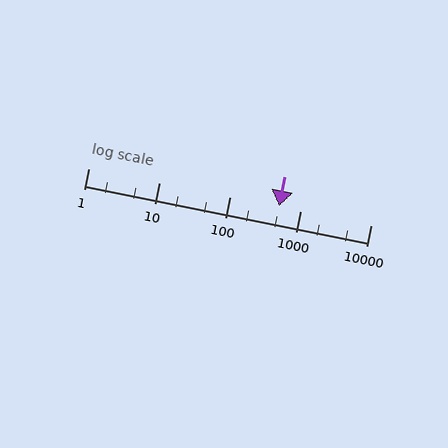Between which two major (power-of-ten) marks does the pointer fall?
The pointer is between 100 and 1000.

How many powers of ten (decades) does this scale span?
The scale spans 4 decades, from 1 to 10000.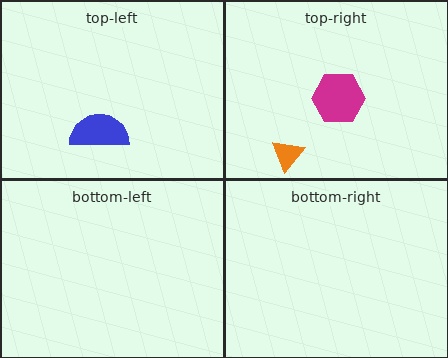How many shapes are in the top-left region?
1.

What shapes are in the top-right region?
The magenta hexagon, the orange triangle.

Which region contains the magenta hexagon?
The top-right region.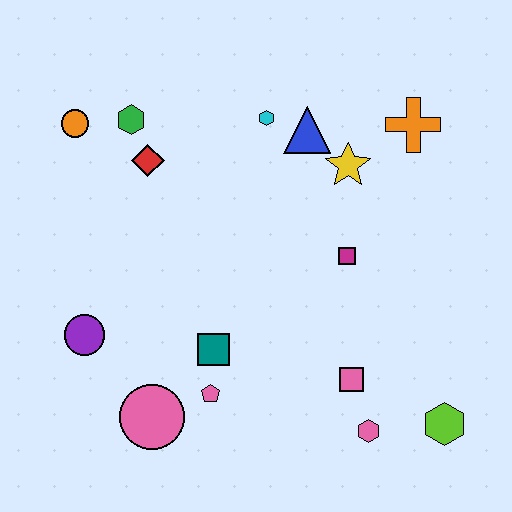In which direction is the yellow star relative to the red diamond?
The yellow star is to the right of the red diamond.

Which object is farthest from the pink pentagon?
The orange cross is farthest from the pink pentagon.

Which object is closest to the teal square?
The pink pentagon is closest to the teal square.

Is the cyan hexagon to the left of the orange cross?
Yes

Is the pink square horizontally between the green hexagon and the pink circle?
No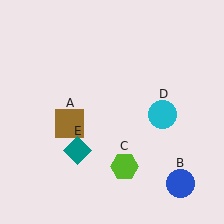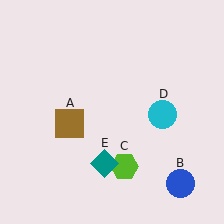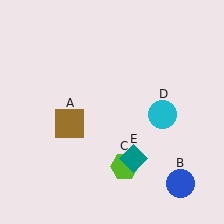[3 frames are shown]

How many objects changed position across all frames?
1 object changed position: teal diamond (object E).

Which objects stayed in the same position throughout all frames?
Brown square (object A) and blue circle (object B) and lime hexagon (object C) and cyan circle (object D) remained stationary.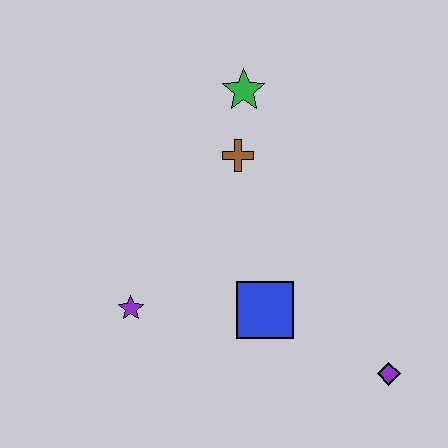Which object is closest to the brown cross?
The green star is closest to the brown cross.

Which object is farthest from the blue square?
The green star is farthest from the blue square.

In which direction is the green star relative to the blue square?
The green star is above the blue square.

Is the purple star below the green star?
Yes